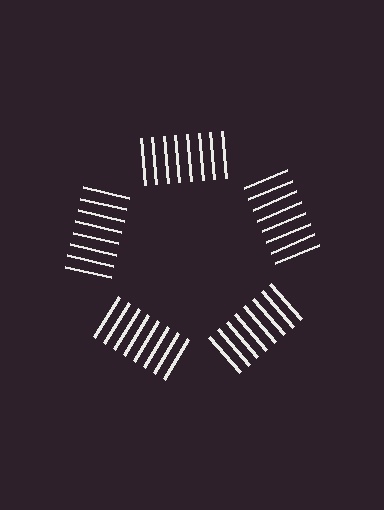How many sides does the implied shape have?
5 sides — the line-ends trace a pentagon.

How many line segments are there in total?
40 — 8 along each of the 5 edges.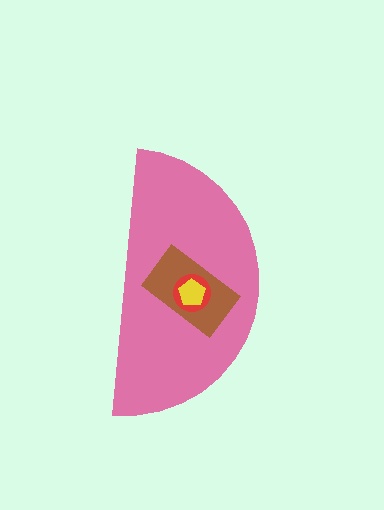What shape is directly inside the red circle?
The yellow pentagon.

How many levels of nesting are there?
4.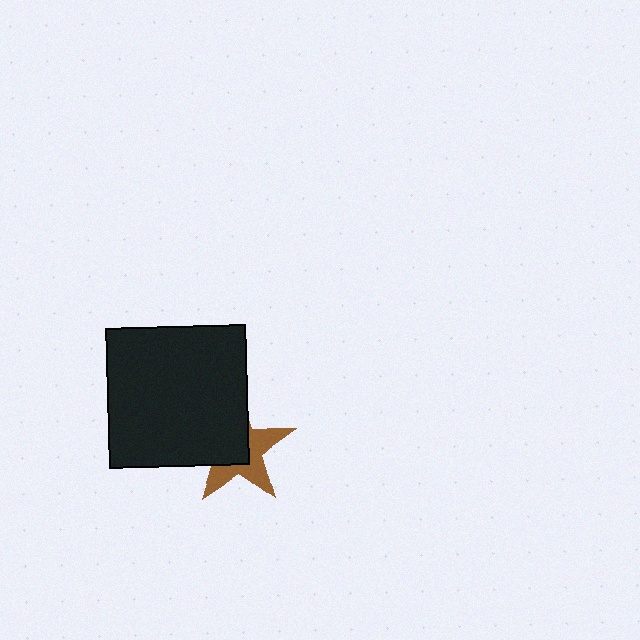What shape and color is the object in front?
The object in front is a black square.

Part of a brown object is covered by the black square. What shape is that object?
It is a star.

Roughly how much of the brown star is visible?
About half of it is visible (roughly 47%).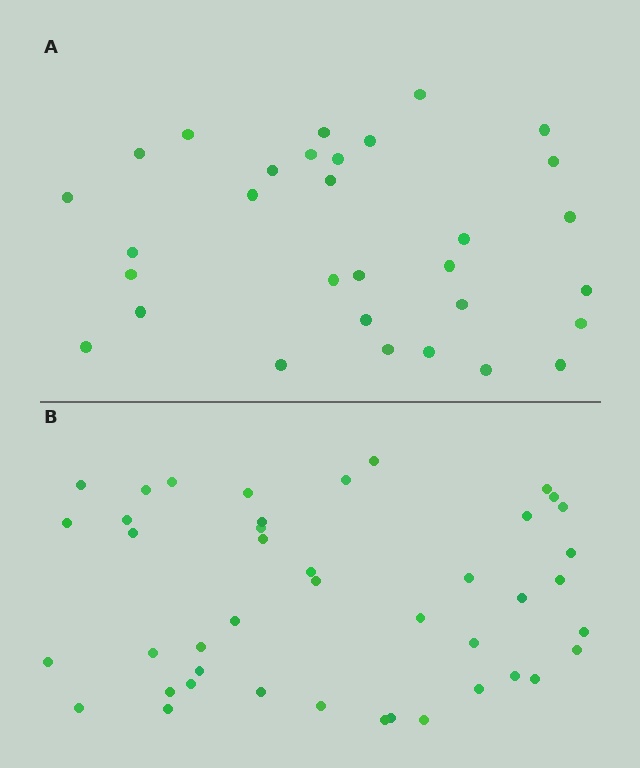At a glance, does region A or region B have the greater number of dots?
Region B (the bottom region) has more dots.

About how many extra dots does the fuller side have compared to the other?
Region B has roughly 12 or so more dots than region A.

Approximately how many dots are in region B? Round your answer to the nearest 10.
About 40 dots. (The exact count is 43, which rounds to 40.)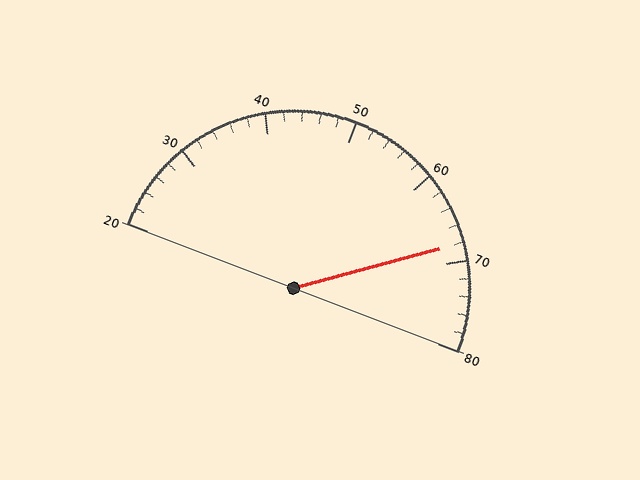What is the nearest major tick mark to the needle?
The nearest major tick mark is 70.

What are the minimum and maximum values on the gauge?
The gauge ranges from 20 to 80.